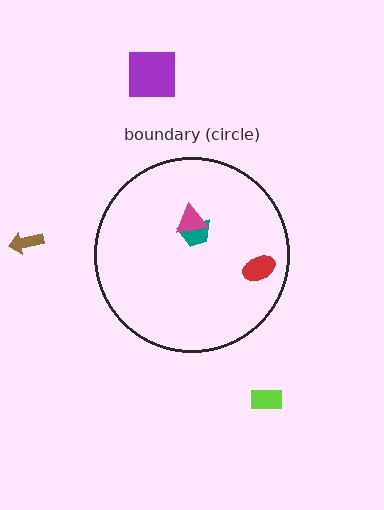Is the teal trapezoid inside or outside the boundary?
Inside.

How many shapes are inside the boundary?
3 inside, 3 outside.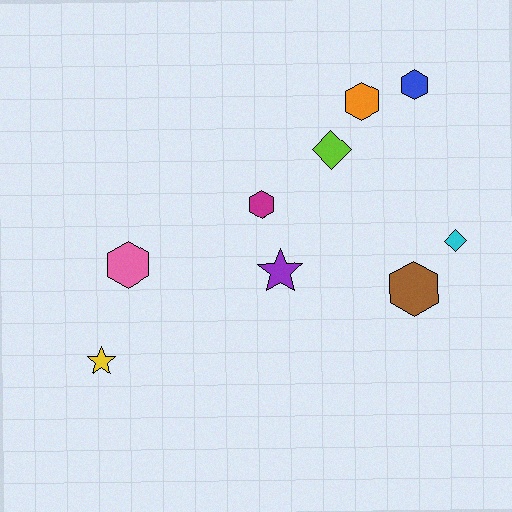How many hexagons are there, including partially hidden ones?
There are 5 hexagons.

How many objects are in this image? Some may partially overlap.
There are 9 objects.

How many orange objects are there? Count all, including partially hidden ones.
There is 1 orange object.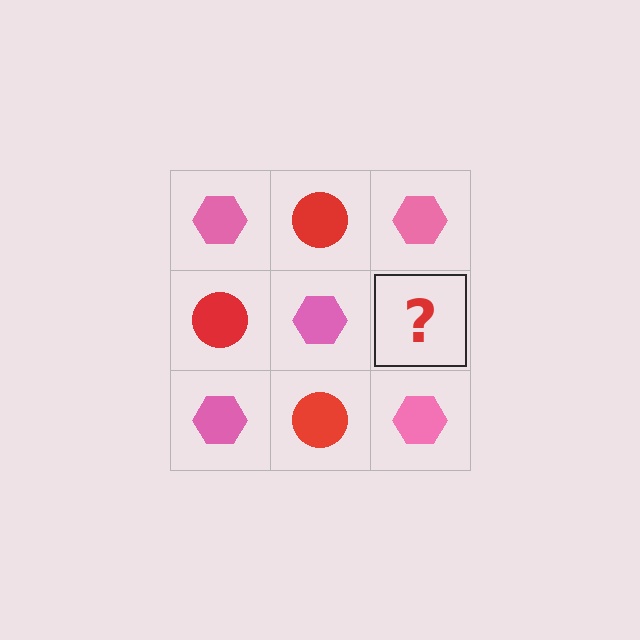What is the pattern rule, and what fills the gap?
The rule is that it alternates pink hexagon and red circle in a checkerboard pattern. The gap should be filled with a red circle.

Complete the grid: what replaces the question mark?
The question mark should be replaced with a red circle.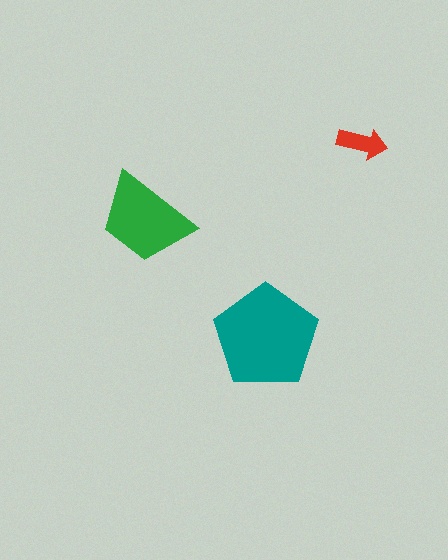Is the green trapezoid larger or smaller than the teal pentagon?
Smaller.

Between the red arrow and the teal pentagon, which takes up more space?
The teal pentagon.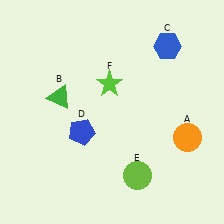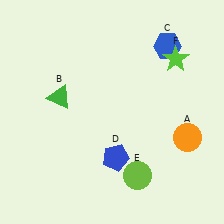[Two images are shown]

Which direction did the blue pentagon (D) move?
The blue pentagon (D) moved right.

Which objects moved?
The objects that moved are: the blue pentagon (D), the lime star (F).